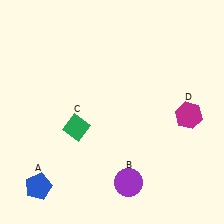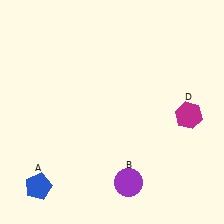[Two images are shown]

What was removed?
The green diamond (C) was removed in Image 2.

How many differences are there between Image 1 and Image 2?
There is 1 difference between the two images.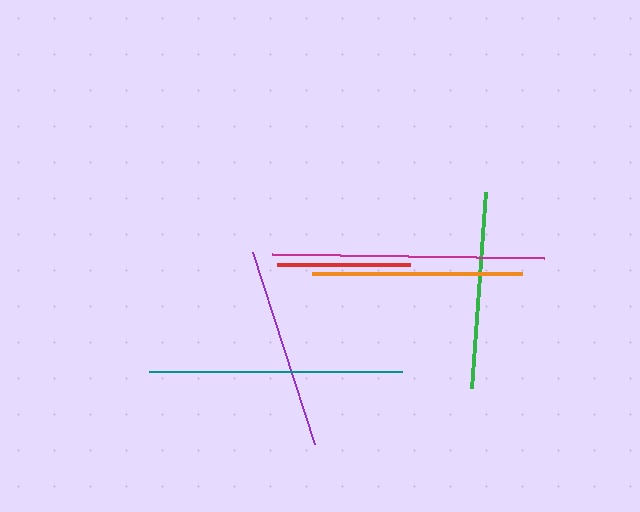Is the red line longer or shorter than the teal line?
The teal line is longer than the red line.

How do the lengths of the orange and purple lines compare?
The orange and purple lines are approximately the same length.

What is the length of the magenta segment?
The magenta segment is approximately 272 pixels long.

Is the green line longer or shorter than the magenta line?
The magenta line is longer than the green line.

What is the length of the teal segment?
The teal segment is approximately 254 pixels long.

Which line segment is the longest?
The magenta line is the longest at approximately 272 pixels.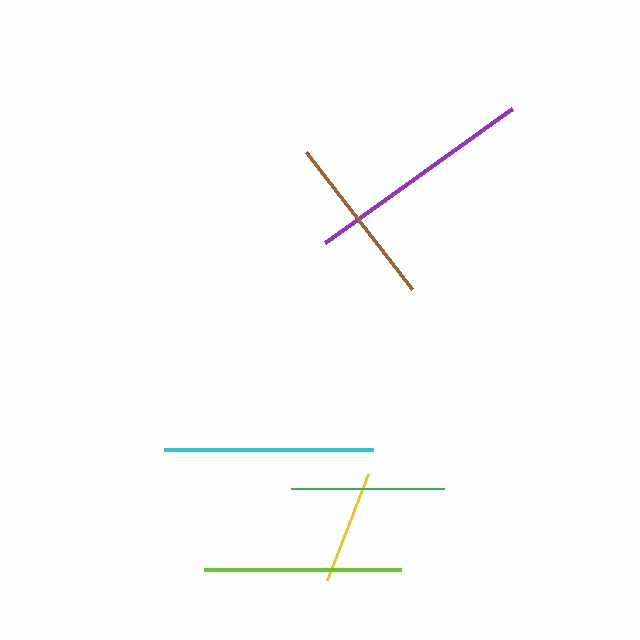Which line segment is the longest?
The purple line is the longest at approximately 230 pixels.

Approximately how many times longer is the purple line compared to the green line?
The purple line is approximately 1.5 times the length of the green line.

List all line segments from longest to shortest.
From longest to shortest: purple, cyan, lime, brown, green, yellow.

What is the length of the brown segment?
The brown segment is approximately 173 pixels long.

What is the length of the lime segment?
The lime segment is approximately 198 pixels long.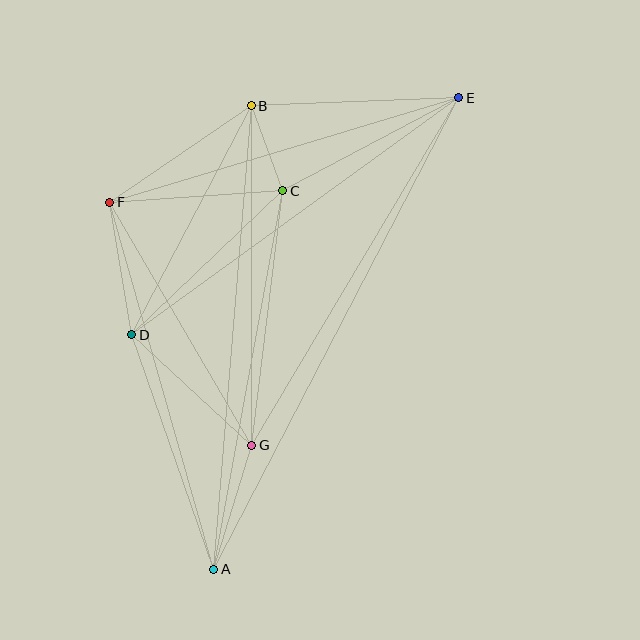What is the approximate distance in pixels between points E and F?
The distance between E and F is approximately 364 pixels.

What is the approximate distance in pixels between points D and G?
The distance between D and G is approximately 163 pixels.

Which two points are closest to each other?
Points B and C are closest to each other.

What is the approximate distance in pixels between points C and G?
The distance between C and G is approximately 256 pixels.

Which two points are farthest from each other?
Points A and E are farthest from each other.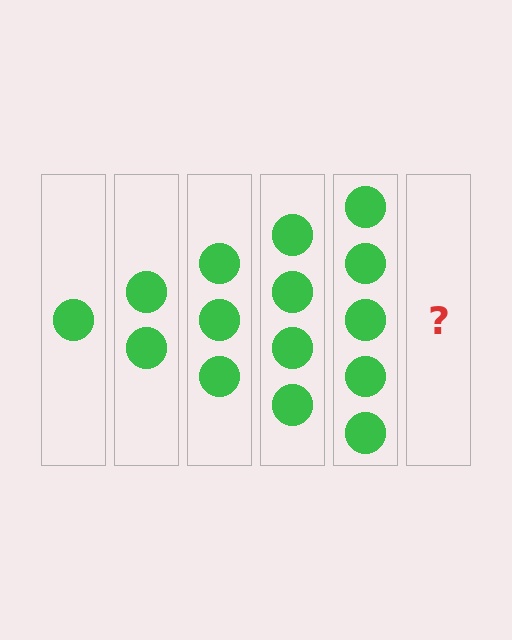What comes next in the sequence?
The next element should be 6 circles.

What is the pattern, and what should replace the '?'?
The pattern is that each step adds one more circle. The '?' should be 6 circles.